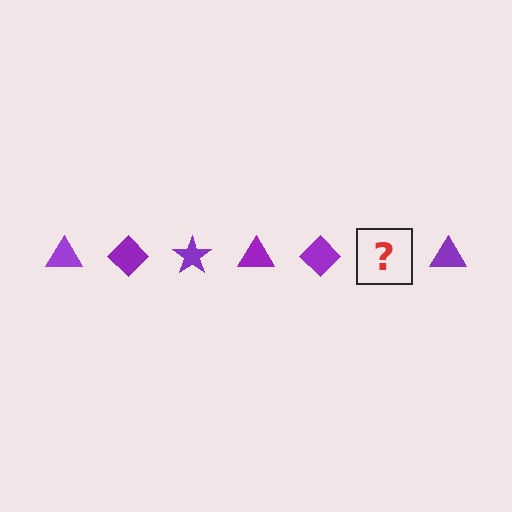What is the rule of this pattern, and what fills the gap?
The rule is that the pattern cycles through triangle, diamond, star shapes in purple. The gap should be filled with a purple star.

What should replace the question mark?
The question mark should be replaced with a purple star.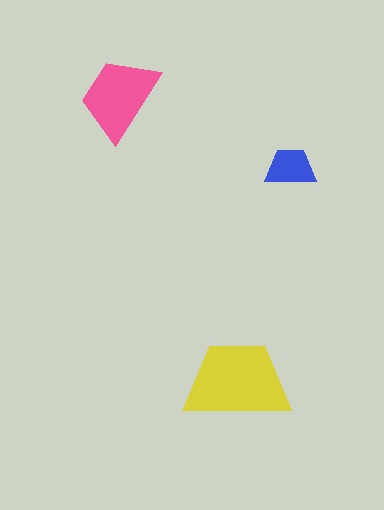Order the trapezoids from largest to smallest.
the yellow one, the pink one, the blue one.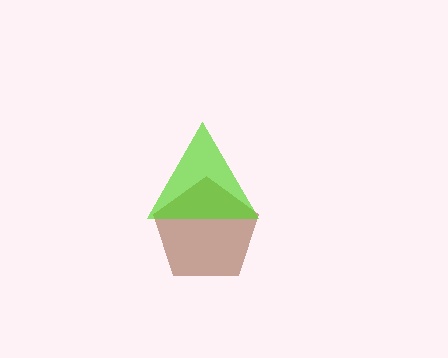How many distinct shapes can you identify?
There are 2 distinct shapes: a brown pentagon, a lime triangle.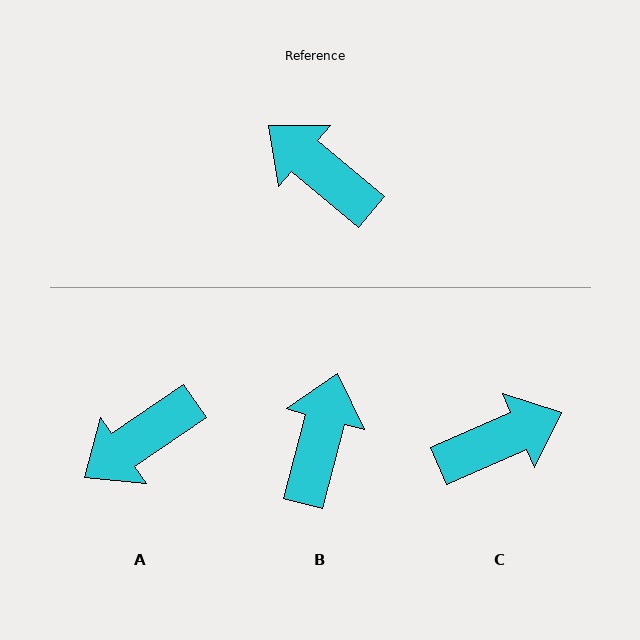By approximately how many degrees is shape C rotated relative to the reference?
Approximately 117 degrees clockwise.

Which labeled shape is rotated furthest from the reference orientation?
C, about 117 degrees away.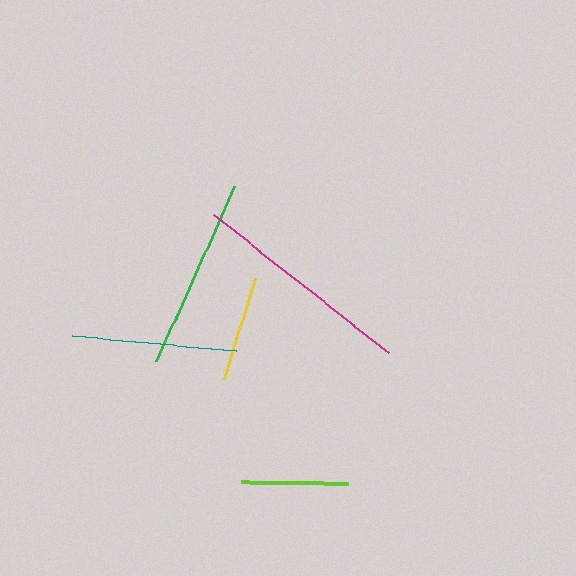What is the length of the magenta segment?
The magenta segment is approximately 223 pixels long.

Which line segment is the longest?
The magenta line is the longest at approximately 223 pixels.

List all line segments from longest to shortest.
From longest to shortest: magenta, green, teal, lime, yellow.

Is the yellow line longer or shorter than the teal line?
The teal line is longer than the yellow line.